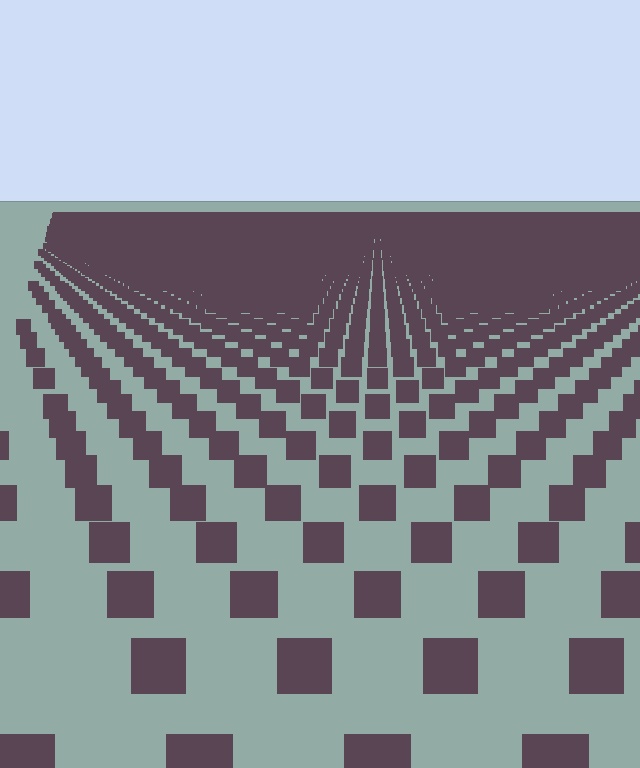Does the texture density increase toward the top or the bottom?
Density increases toward the top.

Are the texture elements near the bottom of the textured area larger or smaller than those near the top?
Larger. Near the bottom, elements are closer to the viewer and appear at a bigger on-screen size.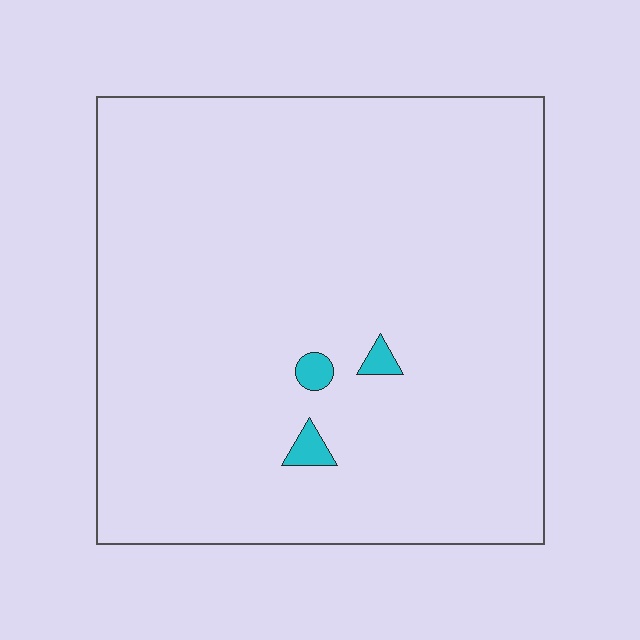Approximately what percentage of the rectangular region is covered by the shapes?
Approximately 0%.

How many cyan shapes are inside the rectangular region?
3.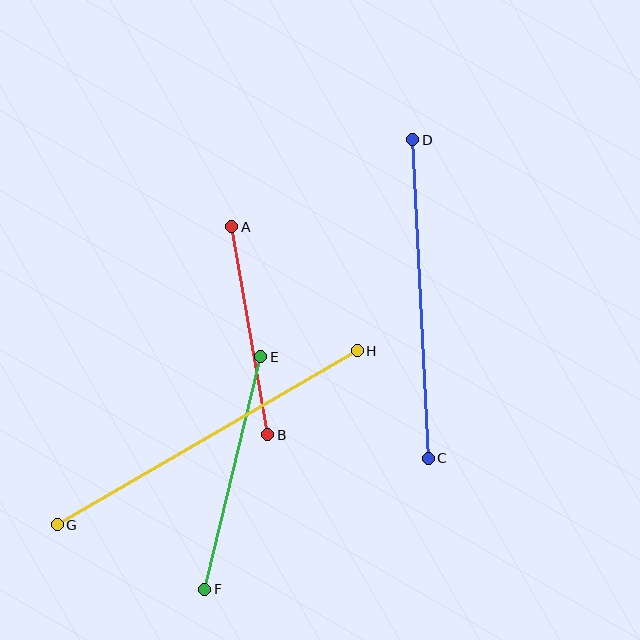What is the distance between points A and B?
The distance is approximately 211 pixels.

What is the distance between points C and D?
The distance is approximately 318 pixels.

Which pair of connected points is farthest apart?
Points G and H are farthest apart.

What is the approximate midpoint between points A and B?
The midpoint is at approximately (250, 331) pixels.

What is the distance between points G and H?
The distance is approximately 347 pixels.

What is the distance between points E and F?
The distance is approximately 239 pixels.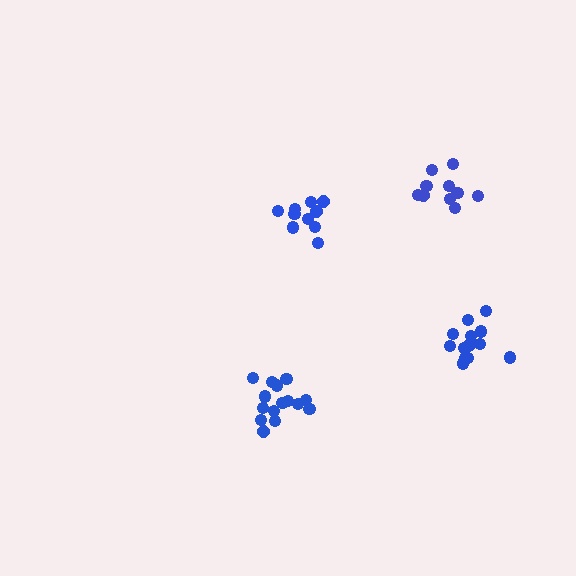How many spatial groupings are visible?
There are 4 spatial groupings.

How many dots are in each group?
Group 1: 15 dots, Group 2: 10 dots, Group 3: 14 dots, Group 4: 10 dots (49 total).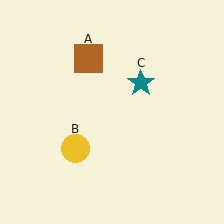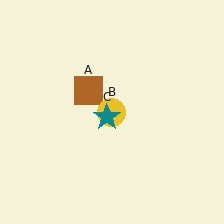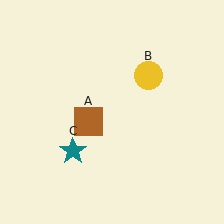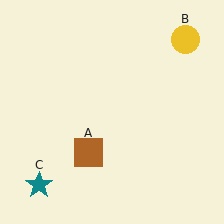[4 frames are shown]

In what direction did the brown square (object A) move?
The brown square (object A) moved down.